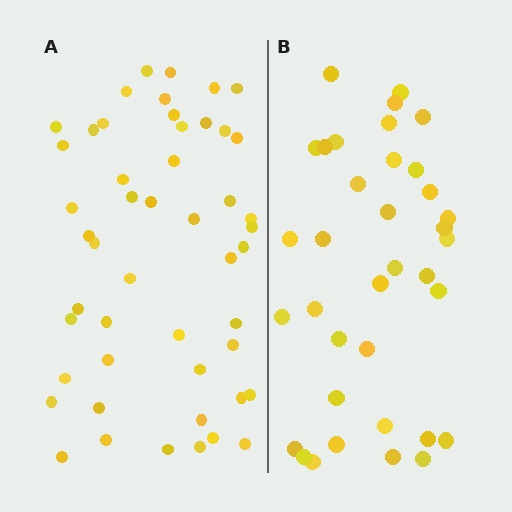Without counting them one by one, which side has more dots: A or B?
Region A (the left region) has more dots.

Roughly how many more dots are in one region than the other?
Region A has approximately 15 more dots than region B.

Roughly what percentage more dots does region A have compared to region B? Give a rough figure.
About 35% more.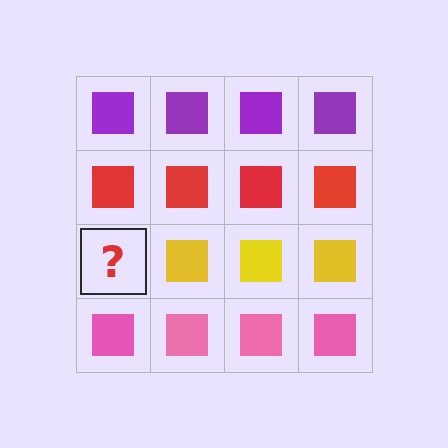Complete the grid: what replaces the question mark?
The question mark should be replaced with a yellow square.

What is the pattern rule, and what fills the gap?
The rule is that each row has a consistent color. The gap should be filled with a yellow square.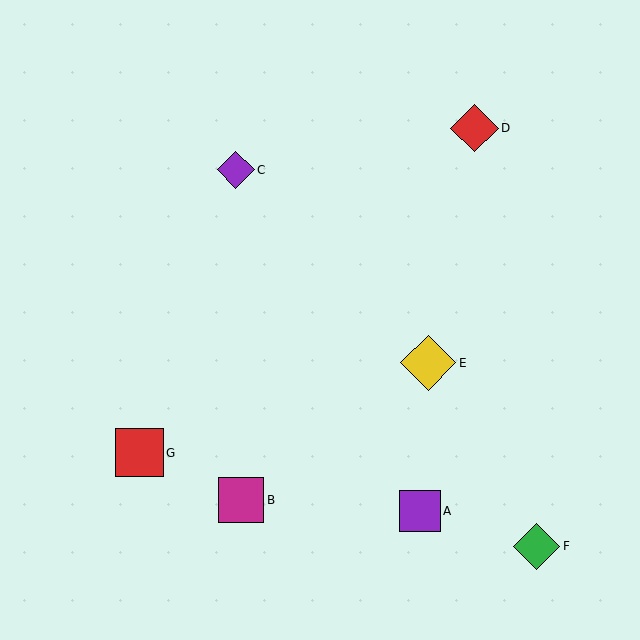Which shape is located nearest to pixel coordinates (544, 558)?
The green diamond (labeled F) at (537, 546) is nearest to that location.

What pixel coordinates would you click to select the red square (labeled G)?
Click at (139, 453) to select the red square G.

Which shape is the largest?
The yellow diamond (labeled E) is the largest.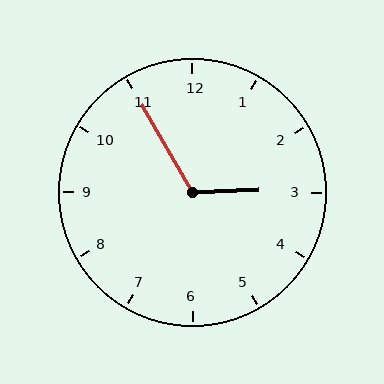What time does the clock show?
2:55.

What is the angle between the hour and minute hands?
Approximately 118 degrees.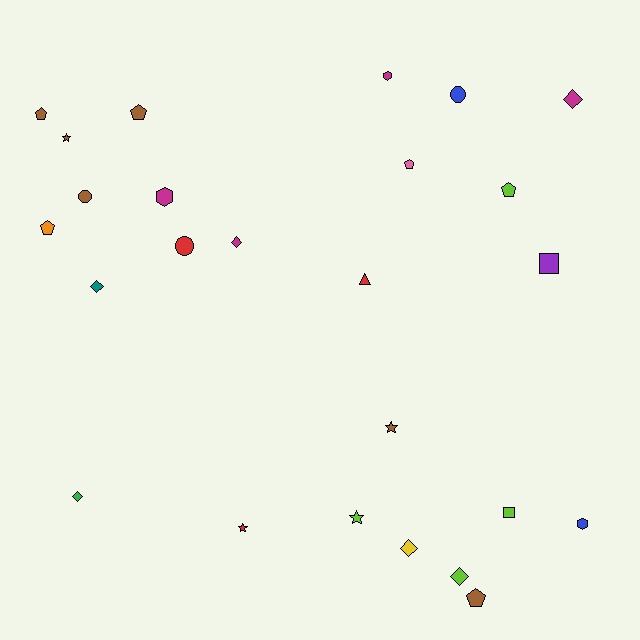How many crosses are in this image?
There are no crosses.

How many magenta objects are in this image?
There are 4 magenta objects.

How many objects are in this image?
There are 25 objects.